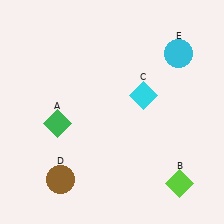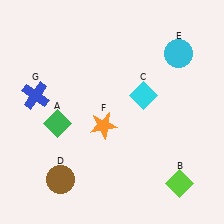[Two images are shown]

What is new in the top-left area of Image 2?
A blue cross (G) was added in the top-left area of Image 2.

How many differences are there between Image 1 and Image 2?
There are 2 differences between the two images.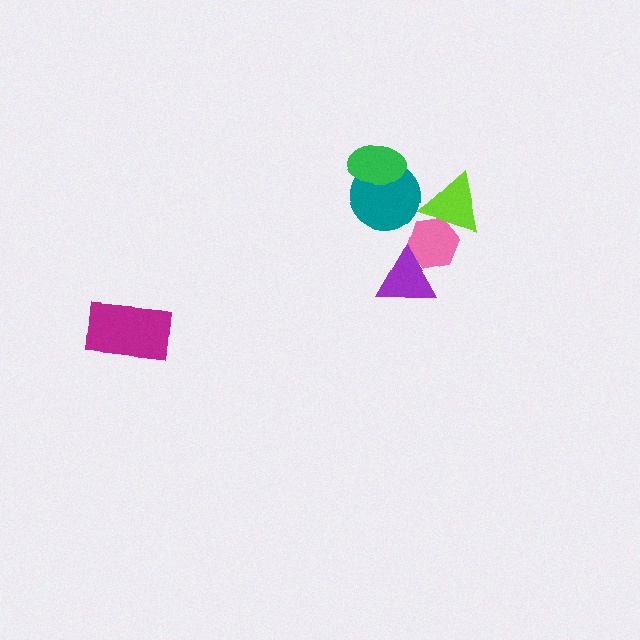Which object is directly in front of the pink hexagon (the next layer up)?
The lime triangle is directly in front of the pink hexagon.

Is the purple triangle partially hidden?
No, no other shape covers it.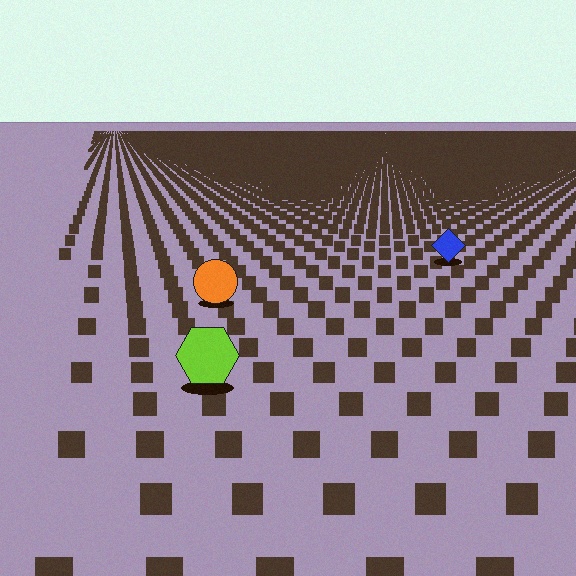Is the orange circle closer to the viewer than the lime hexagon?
No. The lime hexagon is closer — you can tell from the texture gradient: the ground texture is coarser near it.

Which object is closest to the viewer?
The lime hexagon is closest. The texture marks near it are larger and more spread out.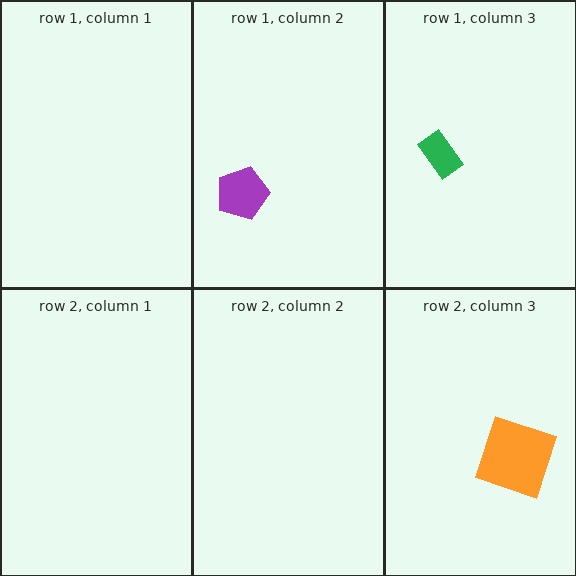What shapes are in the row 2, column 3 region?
The orange square.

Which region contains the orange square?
The row 2, column 3 region.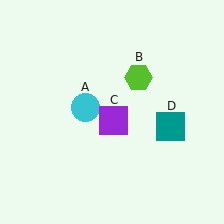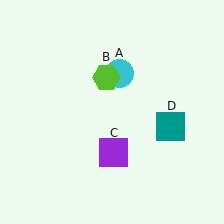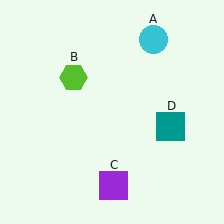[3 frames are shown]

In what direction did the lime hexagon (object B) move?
The lime hexagon (object B) moved left.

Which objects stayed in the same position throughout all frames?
Teal square (object D) remained stationary.